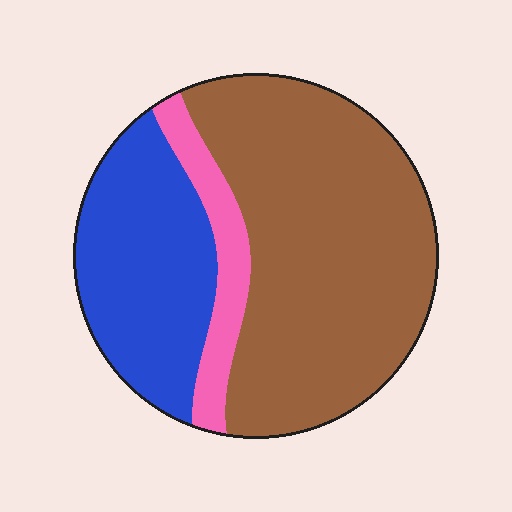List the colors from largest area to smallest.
From largest to smallest: brown, blue, pink.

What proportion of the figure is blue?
Blue covers about 30% of the figure.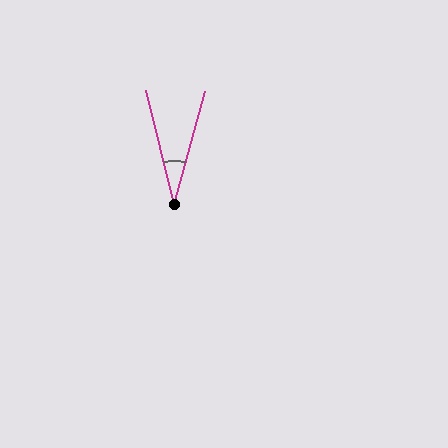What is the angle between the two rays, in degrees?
Approximately 29 degrees.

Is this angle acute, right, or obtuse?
It is acute.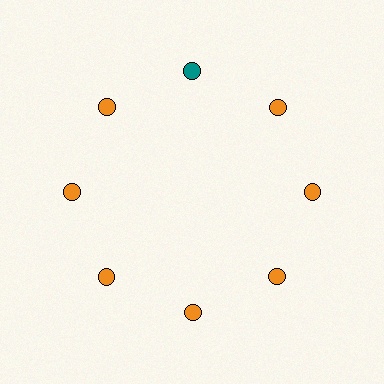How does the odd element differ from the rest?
It has a different color: teal instead of orange.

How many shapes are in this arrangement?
There are 8 shapes arranged in a ring pattern.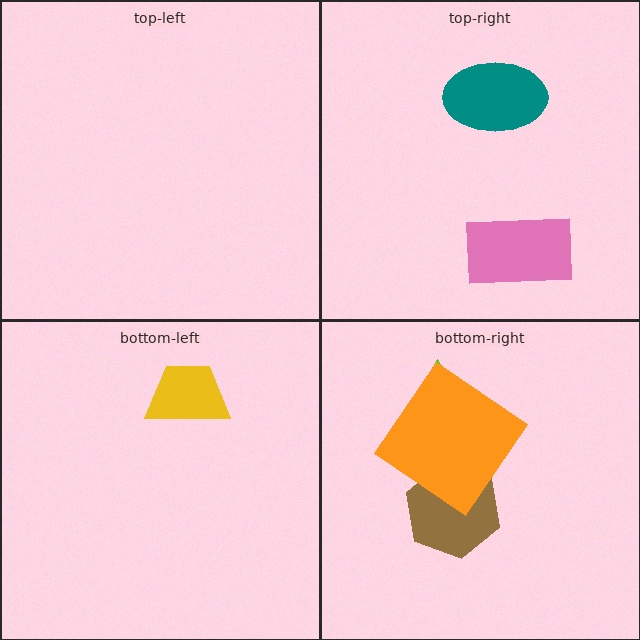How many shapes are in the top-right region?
2.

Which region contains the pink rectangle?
The top-right region.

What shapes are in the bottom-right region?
The brown hexagon, the lime triangle, the orange diamond.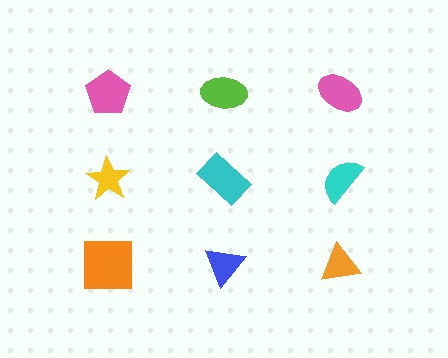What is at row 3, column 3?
An orange triangle.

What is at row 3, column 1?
An orange square.